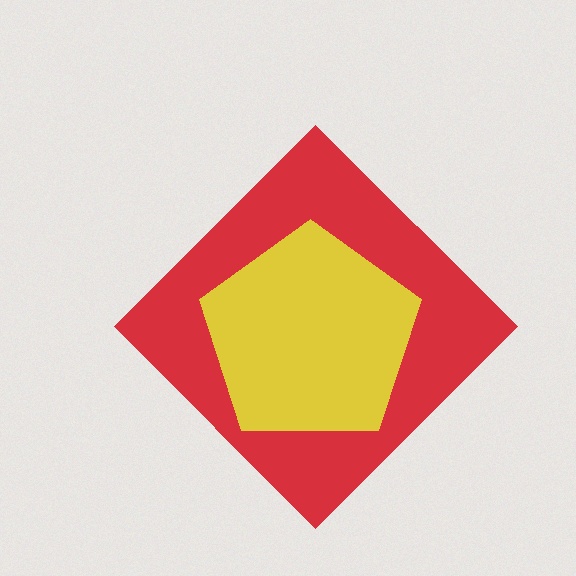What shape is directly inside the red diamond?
The yellow pentagon.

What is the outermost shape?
The red diamond.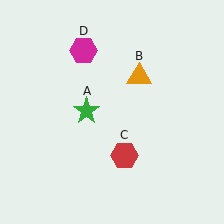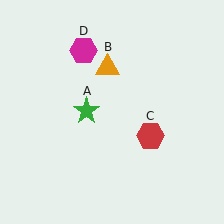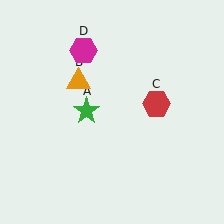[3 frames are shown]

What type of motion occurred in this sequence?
The orange triangle (object B), red hexagon (object C) rotated counterclockwise around the center of the scene.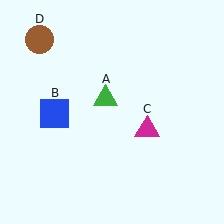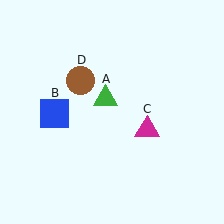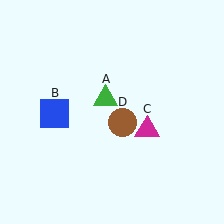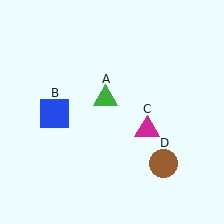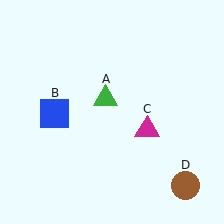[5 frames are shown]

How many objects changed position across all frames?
1 object changed position: brown circle (object D).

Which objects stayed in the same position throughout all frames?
Green triangle (object A) and blue square (object B) and magenta triangle (object C) remained stationary.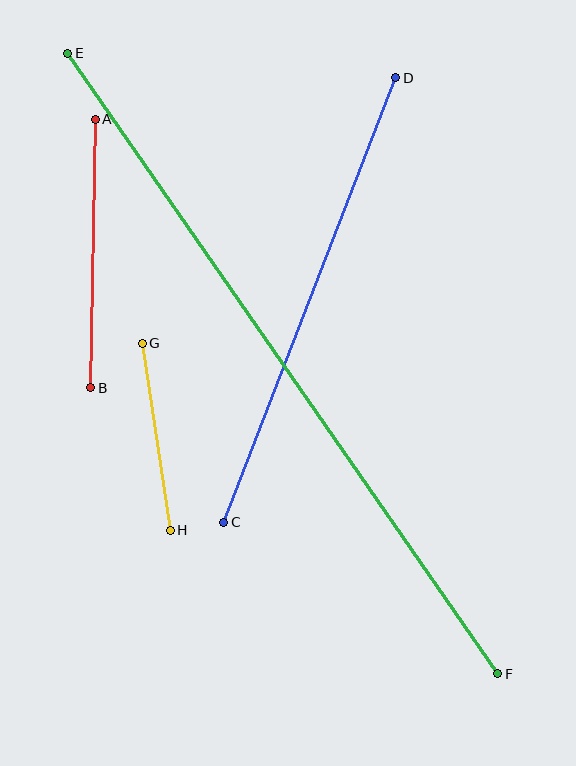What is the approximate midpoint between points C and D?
The midpoint is at approximately (310, 300) pixels.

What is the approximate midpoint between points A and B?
The midpoint is at approximately (93, 254) pixels.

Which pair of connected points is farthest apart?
Points E and F are farthest apart.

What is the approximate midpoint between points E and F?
The midpoint is at approximately (283, 364) pixels.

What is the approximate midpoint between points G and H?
The midpoint is at approximately (156, 437) pixels.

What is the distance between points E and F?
The distance is approximately 755 pixels.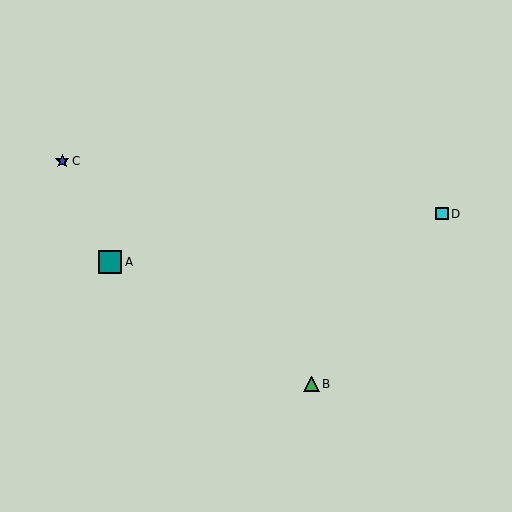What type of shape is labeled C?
Shape C is a blue star.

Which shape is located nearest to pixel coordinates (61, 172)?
The blue star (labeled C) at (62, 161) is nearest to that location.